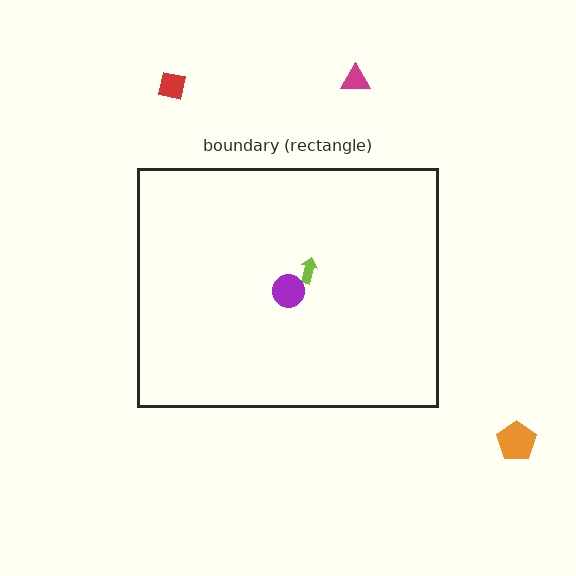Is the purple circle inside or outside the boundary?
Inside.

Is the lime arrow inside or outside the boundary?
Inside.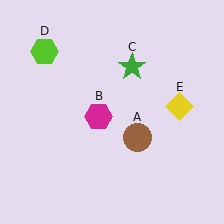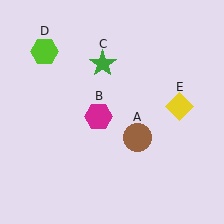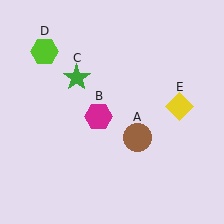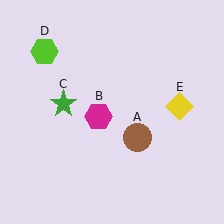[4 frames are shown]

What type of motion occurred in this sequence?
The green star (object C) rotated counterclockwise around the center of the scene.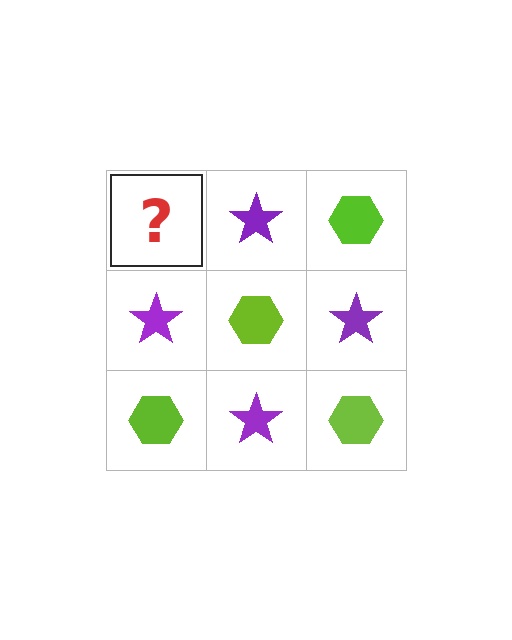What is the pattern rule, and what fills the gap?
The rule is that it alternates lime hexagon and purple star in a checkerboard pattern. The gap should be filled with a lime hexagon.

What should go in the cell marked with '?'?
The missing cell should contain a lime hexagon.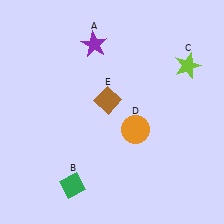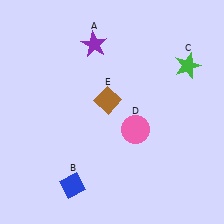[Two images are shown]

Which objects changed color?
B changed from green to blue. C changed from lime to green. D changed from orange to pink.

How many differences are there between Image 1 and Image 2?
There are 3 differences between the two images.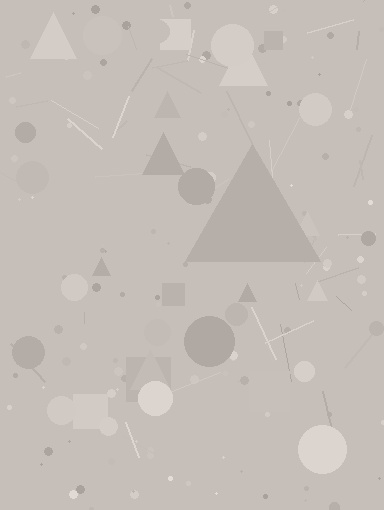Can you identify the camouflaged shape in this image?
The camouflaged shape is a triangle.